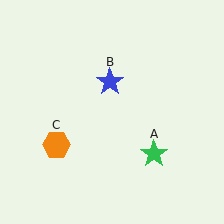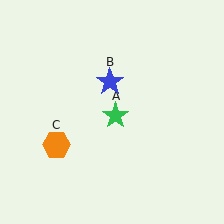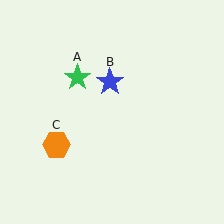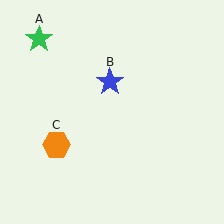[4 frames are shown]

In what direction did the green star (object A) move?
The green star (object A) moved up and to the left.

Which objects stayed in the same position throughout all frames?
Blue star (object B) and orange hexagon (object C) remained stationary.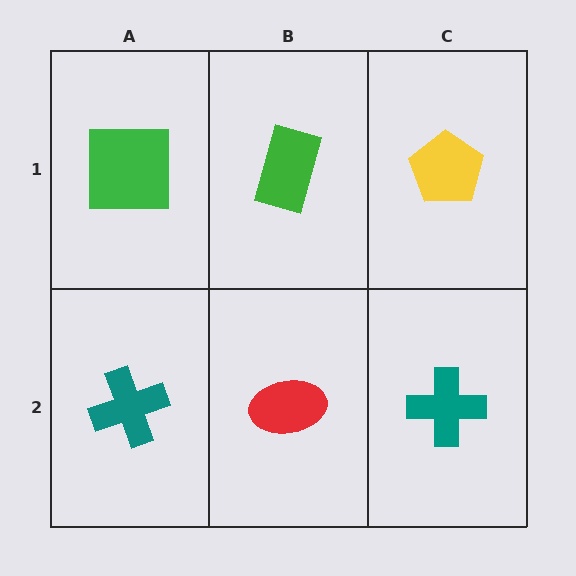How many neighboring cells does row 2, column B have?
3.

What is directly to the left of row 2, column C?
A red ellipse.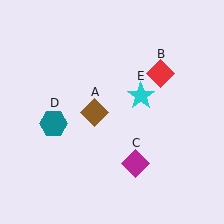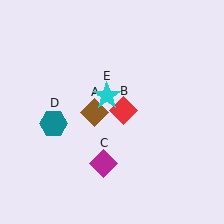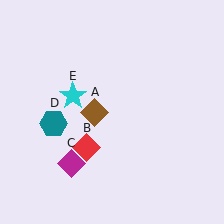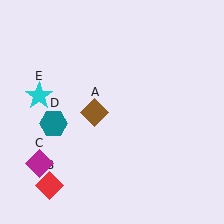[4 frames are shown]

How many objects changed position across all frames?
3 objects changed position: red diamond (object B), magenta diamond (object C), cyan star (object E).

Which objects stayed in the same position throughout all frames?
Brown diamond (object A) and teal hexagon (object D) remained stationary.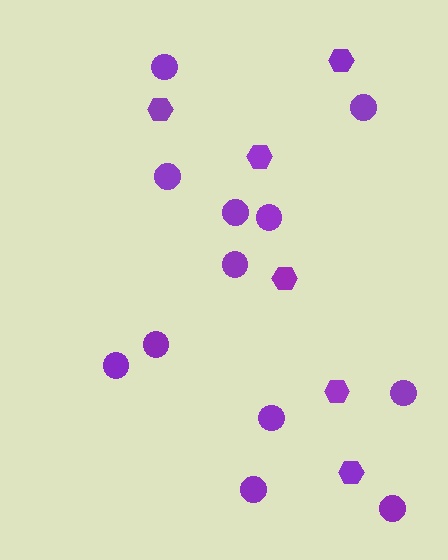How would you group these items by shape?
There are 2 groups: one group of circles (12) and one group of hexagons (6).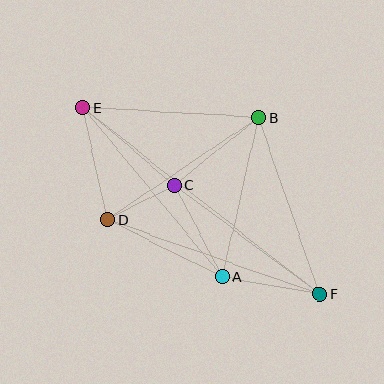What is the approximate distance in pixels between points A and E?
The distance between A and E is approximately 220 pixels.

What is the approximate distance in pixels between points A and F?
The distance between A and F is approximately 99 pixels.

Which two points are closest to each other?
Points C and D are closest to each other.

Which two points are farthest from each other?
Points E and F are farthest from each other.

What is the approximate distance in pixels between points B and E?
The distance between B and E is approximately 176 pixels.